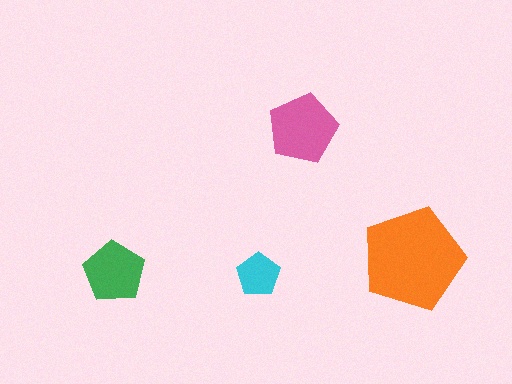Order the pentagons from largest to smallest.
the orange one, the pink one, the green one, the cyan one.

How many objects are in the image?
There are 4 objects in the image.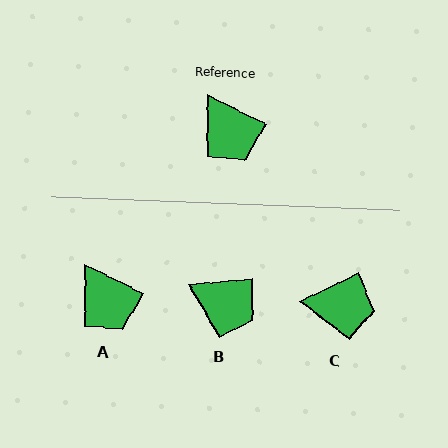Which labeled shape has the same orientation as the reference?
A.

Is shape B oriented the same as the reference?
No, it is off by about 31 degrees.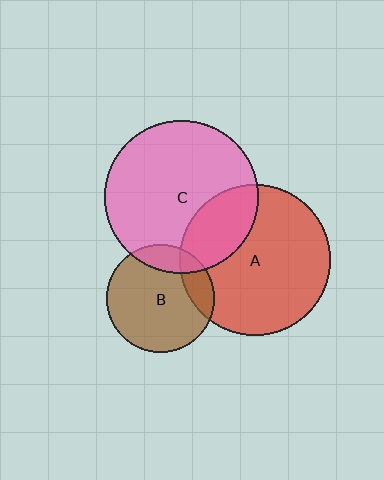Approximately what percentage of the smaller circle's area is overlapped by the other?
Approximately 15%.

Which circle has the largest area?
Circle C (pink).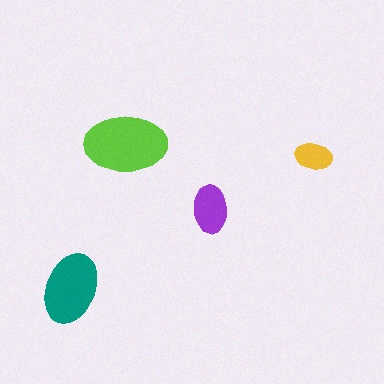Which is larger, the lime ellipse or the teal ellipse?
The lime one.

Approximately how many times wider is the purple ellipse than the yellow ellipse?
About 1.5 times wider.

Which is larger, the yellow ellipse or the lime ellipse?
The lime one.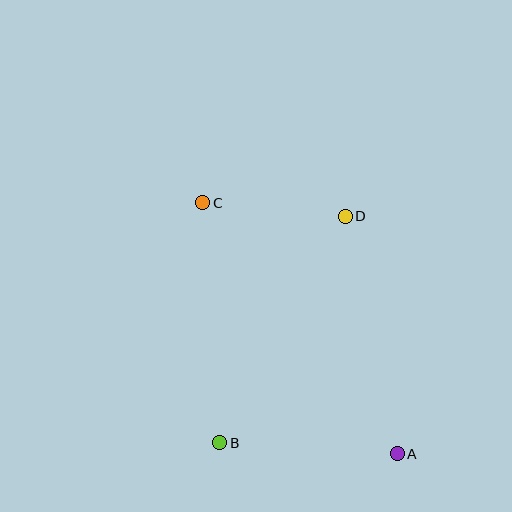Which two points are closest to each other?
Points C and D are closest to each other.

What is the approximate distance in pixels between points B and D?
The distance between B and D is approximately 259 pixels.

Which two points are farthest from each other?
Points A and C are farthest from each other.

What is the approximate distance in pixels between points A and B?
The distance between A and B is approximately 178 pixels.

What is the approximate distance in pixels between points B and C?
The distance between B and C is approximately 241 pixels.